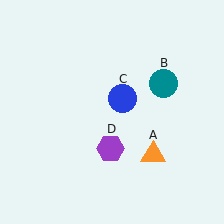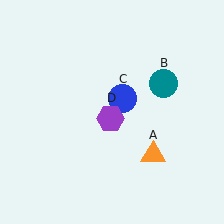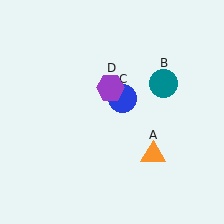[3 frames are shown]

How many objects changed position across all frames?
1 object changed position: purple hexagon (object D).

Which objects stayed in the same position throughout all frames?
Orange triangle (object A) and teal circle (object B) and blue circle (object C) remained stationary.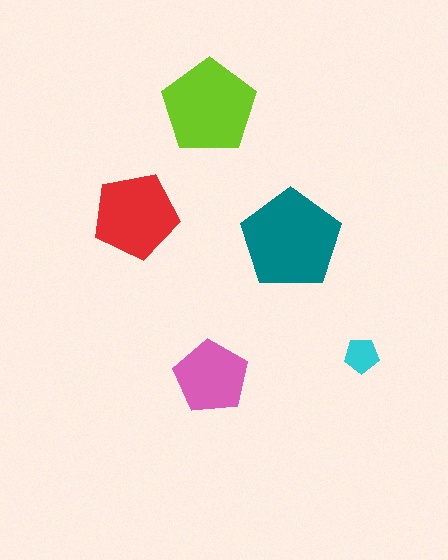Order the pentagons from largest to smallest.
the teal one, the lime one, the red one, the pink one, the cyan one.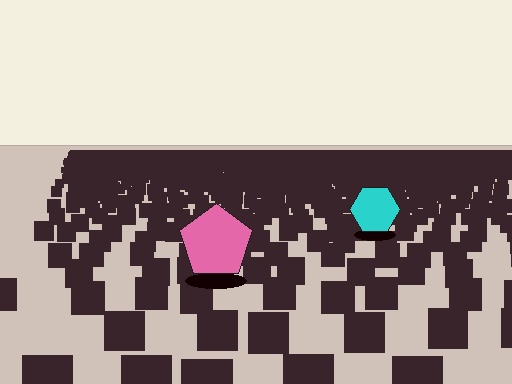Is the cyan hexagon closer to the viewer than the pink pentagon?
No. The pink pentagon is closer — you can tell from the texture gradient: the ground texture is coarser near it.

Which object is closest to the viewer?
The pink pentagon is closest. The texture marks near it are larger and more spread out.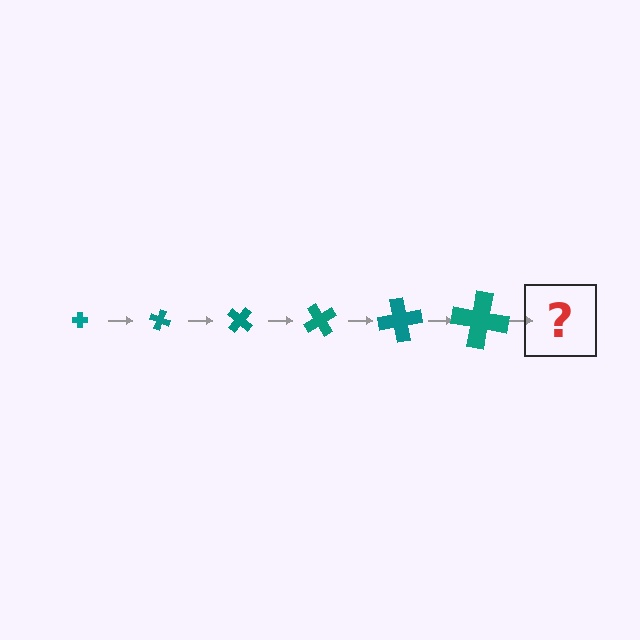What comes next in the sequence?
The next element should be a cross, larger than the previous one and rotated 120 degrees from the start.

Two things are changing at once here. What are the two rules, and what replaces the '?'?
The two rules are that the cross grows larger each step and it rotates 20 degrees each step. The '?' should be a cross, larger than the previous one and rotated 120 degrees from the start.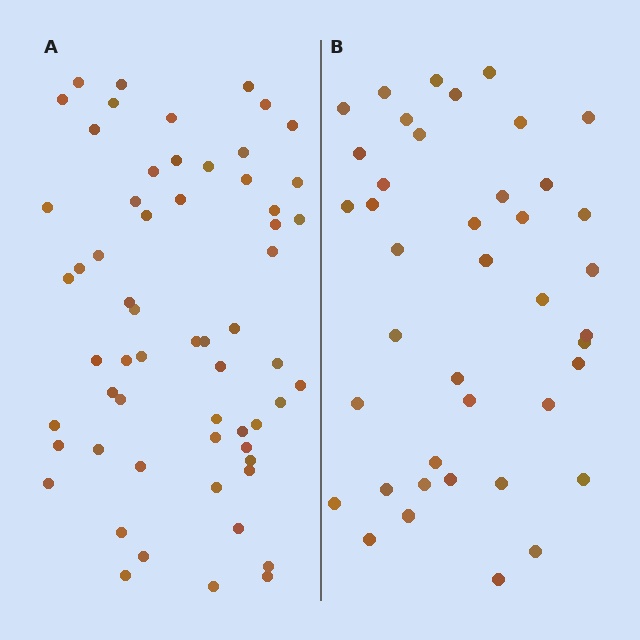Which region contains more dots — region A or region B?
Region A (the left region) has more dots.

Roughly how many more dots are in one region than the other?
Region A has approximately 20 more dots than region B.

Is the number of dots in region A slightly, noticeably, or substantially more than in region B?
Region A has substantially more. The ratio is roughly 1.5 to 1.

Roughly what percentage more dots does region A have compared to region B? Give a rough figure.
About 45% more.